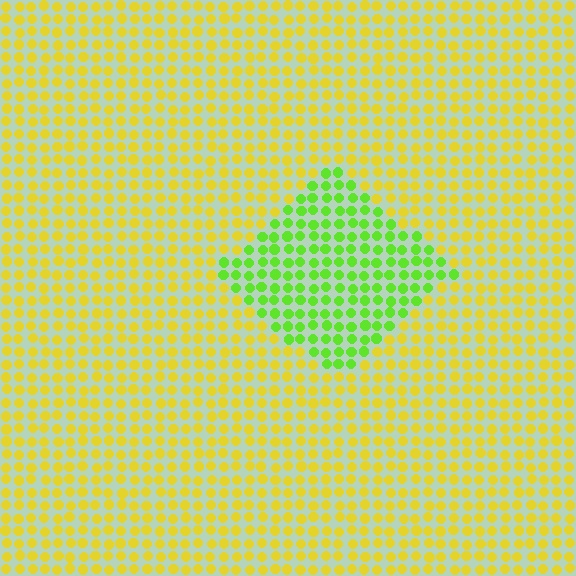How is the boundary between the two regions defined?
The boundary is defined purely by a slight shift in hue (about 49 degrees). Spacing, size, and orientation are identical on both sides.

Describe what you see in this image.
The image is filled with small yellow elements in a uniform arrangement. A diamond-shaped region is visible where the elements are tinted to a slightly different hue, forming a subtle color boundary.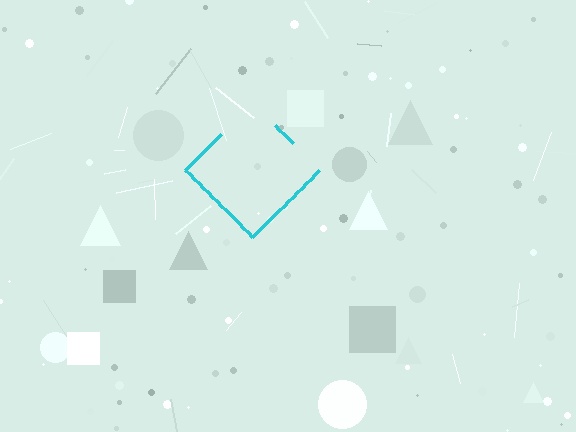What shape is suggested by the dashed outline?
The dashed outline suggests a diamond.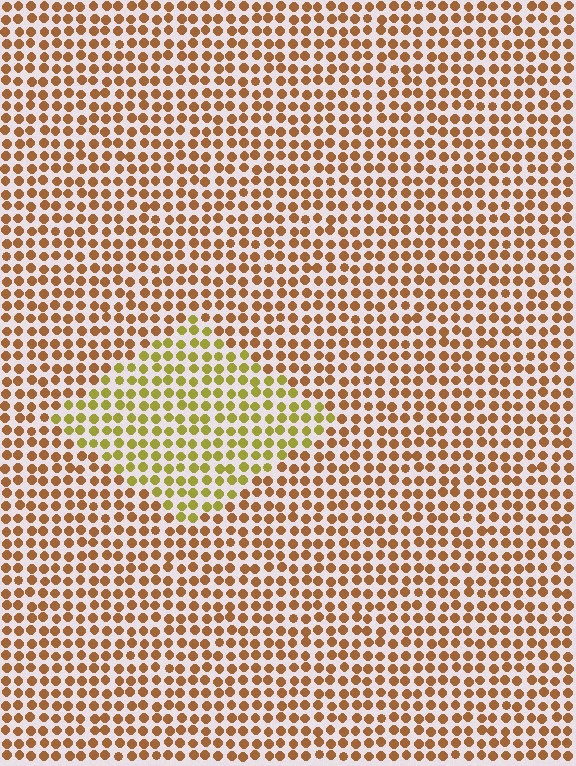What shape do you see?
I see a diamond.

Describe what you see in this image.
The image is filled with small brown elements in a uniform arrangement. A diamond-shaped region is visible where the elements are tinted to a slightly different hue, forming a subtle color boundary.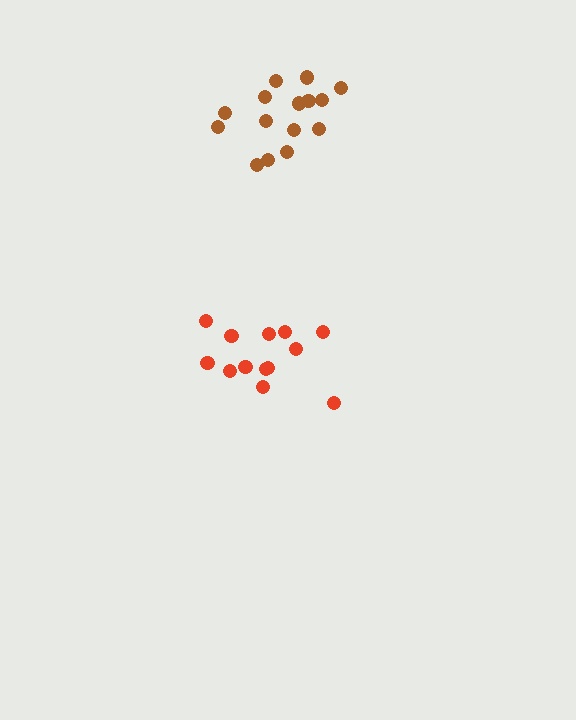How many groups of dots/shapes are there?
There are 2 groups.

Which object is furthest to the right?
The brown cluster is rightmost.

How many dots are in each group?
Group 1: 15 dots, Group 2: 13 dots (28 total).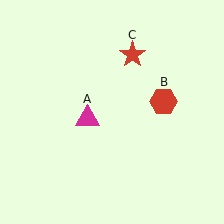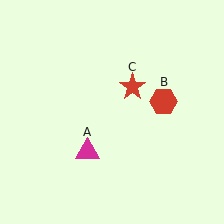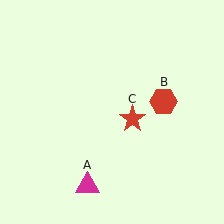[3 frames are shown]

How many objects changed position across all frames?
2 objects changed position: magenta triangle (object A), red star (object C).